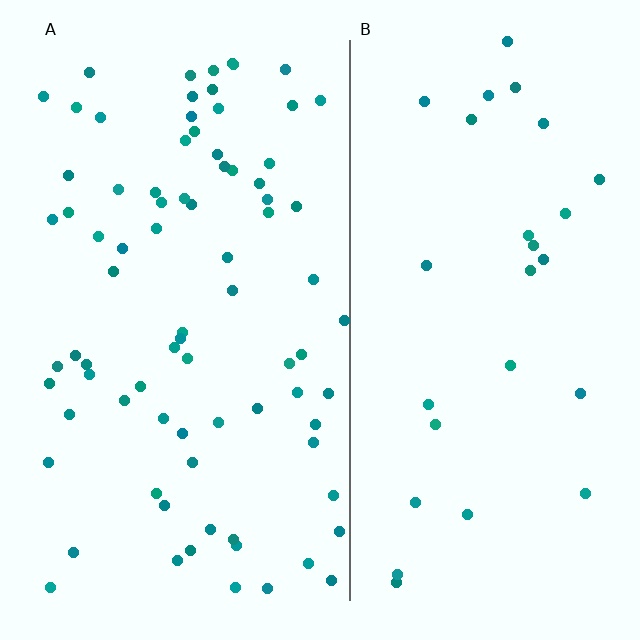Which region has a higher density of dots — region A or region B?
A (the left).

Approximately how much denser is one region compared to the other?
Approximately 2.9× — region A over region B.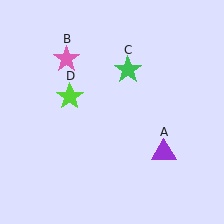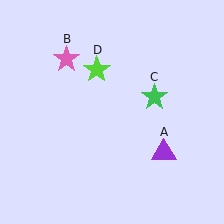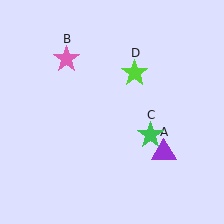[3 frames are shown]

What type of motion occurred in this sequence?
The green star (object C), lime star (object D) rotated clockwise around the center of the scene.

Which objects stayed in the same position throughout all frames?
Purple triangle (object A) and pink star (object B) remained stationary.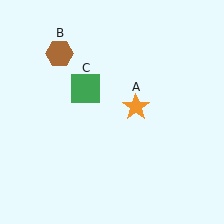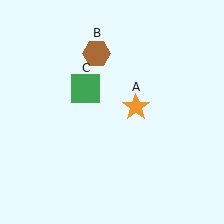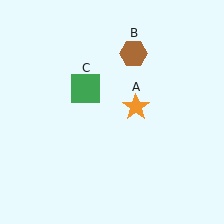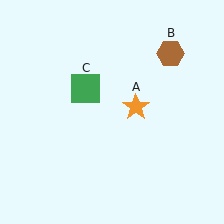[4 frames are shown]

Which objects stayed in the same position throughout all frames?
Orange star (object A) and green square (object C) remained stationary.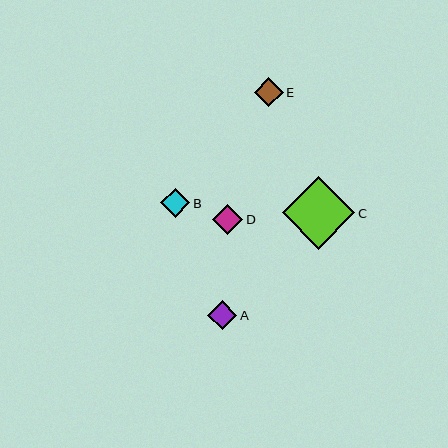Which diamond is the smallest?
Diamond E is the smallest with a size of approximately 29 pixels.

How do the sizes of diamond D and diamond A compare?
Diamond D and diamond A are approximately the same size.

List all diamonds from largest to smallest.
From largest to smallest: C, D, A, B, E.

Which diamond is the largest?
Diamond C is the largest with a size of approximately 73 pixels.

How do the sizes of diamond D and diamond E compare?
Diamond D and diamond E are approximately the same size.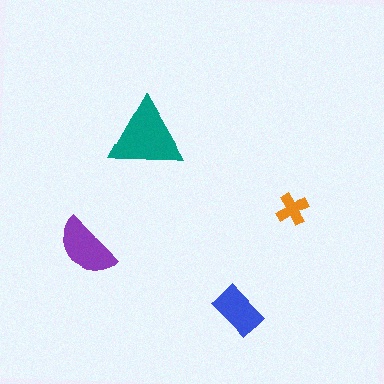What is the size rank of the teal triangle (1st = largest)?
1st.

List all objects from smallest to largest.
The orange cross, the blue rectangle, the purple semicircle, the teal triangle.